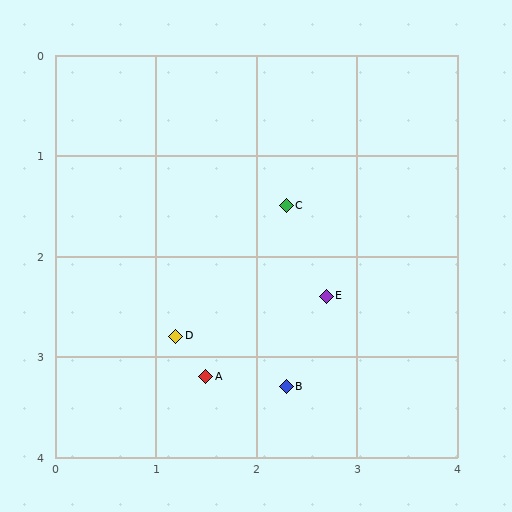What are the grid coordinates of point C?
Point C is at approximately (2.3, 1.5).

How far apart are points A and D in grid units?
Points A and D are about 0.5 grid units apart.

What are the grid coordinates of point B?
Point B is at approximately (2.3, 3.3).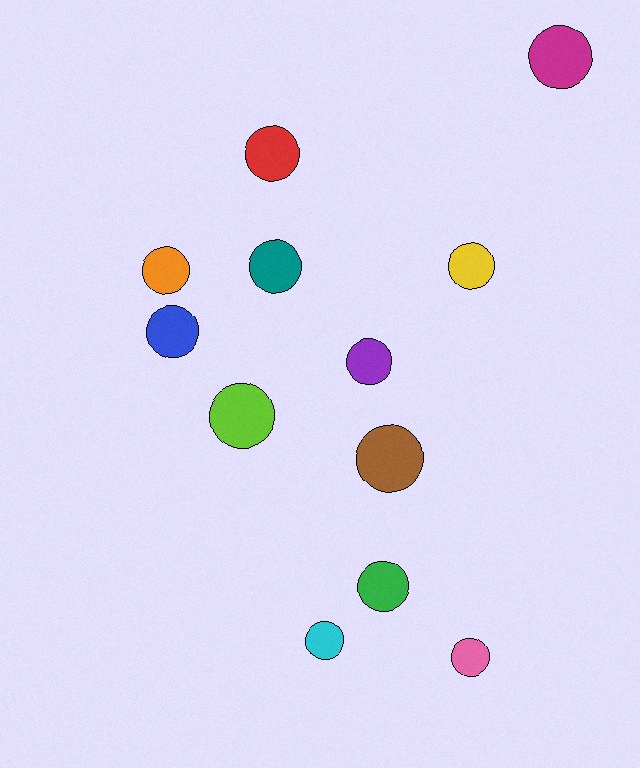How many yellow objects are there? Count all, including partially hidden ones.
There is 1 yellow object.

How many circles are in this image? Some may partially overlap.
There are 12 circles.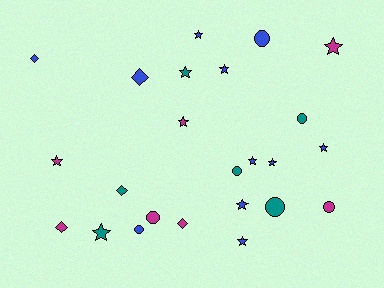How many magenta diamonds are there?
There are 2 magenta diamonds.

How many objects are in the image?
There are 24 objects.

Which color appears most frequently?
Blue, with 11 objects.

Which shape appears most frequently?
Star, with 12 objects.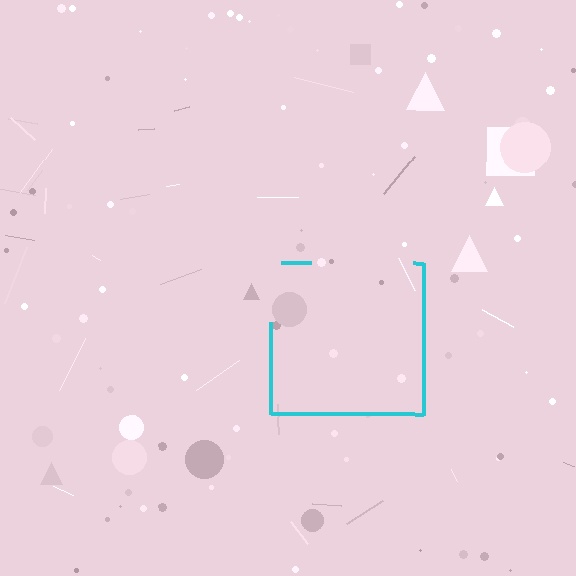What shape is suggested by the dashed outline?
The dashed outline suggests a square.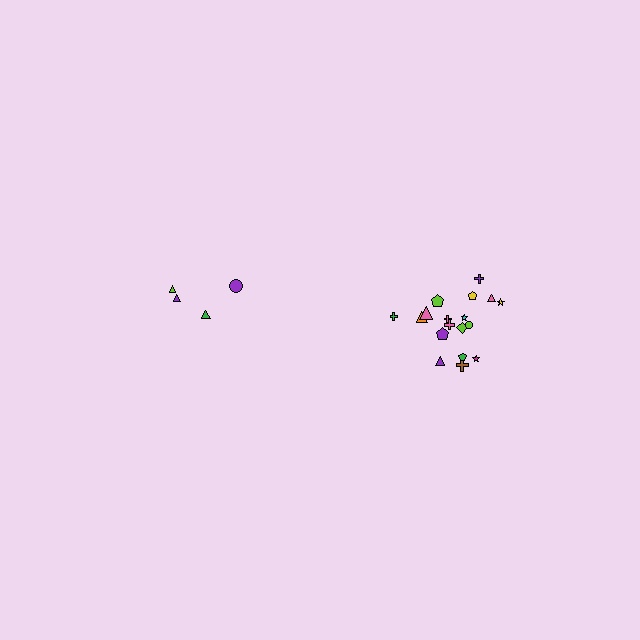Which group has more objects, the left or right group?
The right group.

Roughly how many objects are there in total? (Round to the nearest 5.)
Roughly 20 objects in total.